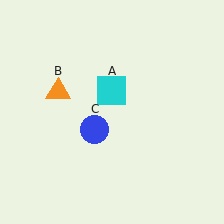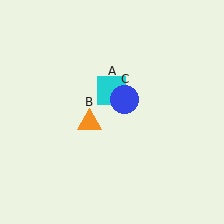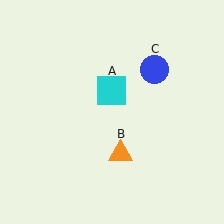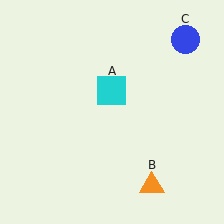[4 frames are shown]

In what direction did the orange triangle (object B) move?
The orange triangle (object B) moved down and to the right.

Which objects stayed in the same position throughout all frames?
Cyan square (object A) remained stationary.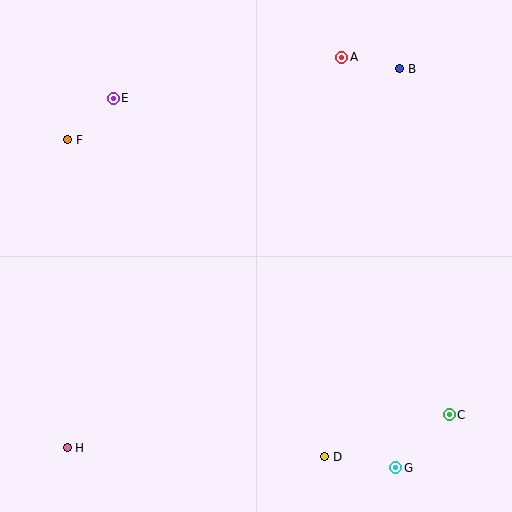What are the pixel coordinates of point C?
Point C is at (449, 415).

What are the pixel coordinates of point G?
Point G is at (396, 468).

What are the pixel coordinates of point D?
Point D is at (325, 457).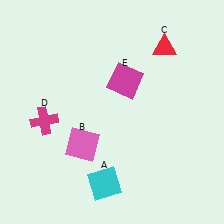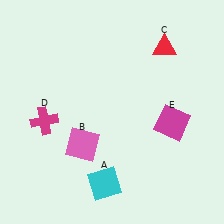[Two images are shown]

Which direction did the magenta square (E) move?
The magenta square (E) moved right.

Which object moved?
The magenta square (E) moved right.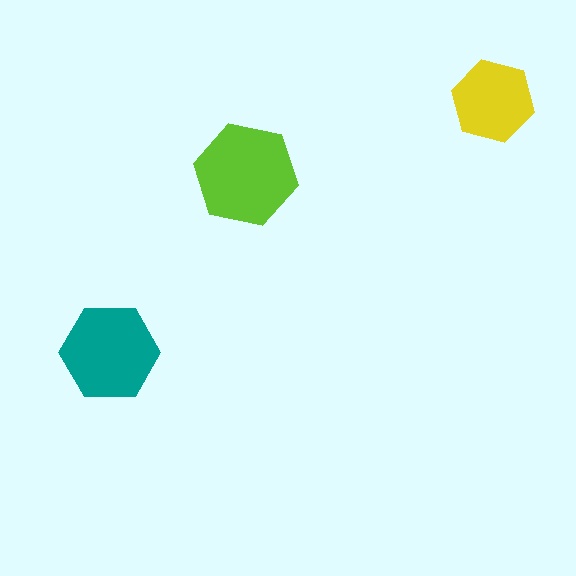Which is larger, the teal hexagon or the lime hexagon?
The lime one.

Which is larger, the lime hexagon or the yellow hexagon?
The lime one.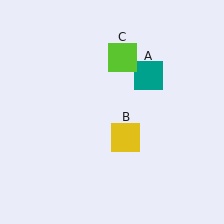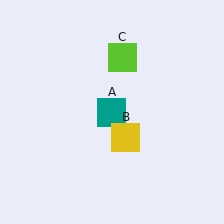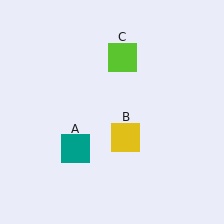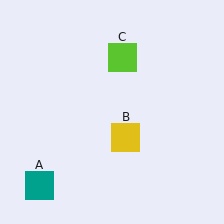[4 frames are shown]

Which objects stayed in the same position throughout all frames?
Yellow square (object B) and lime square (object C) remained stationary.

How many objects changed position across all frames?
1 object changed position: teal square (object A).